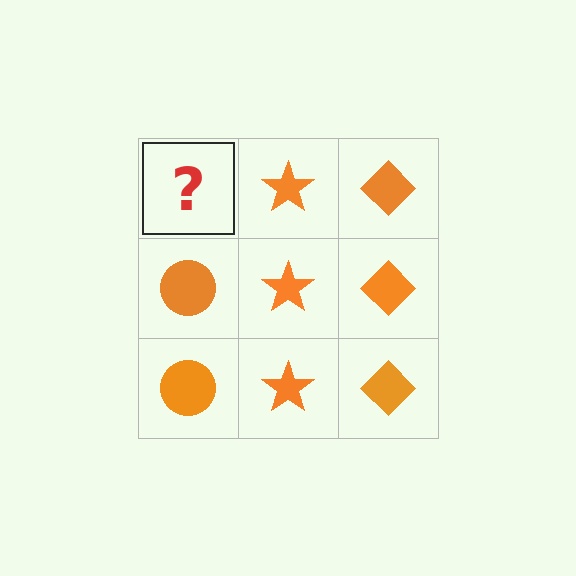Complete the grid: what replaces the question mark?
The question mark should be replaced with an orange circle.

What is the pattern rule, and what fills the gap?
The rule is that each column has a consistent shape. The gap should be filled with an orange circle.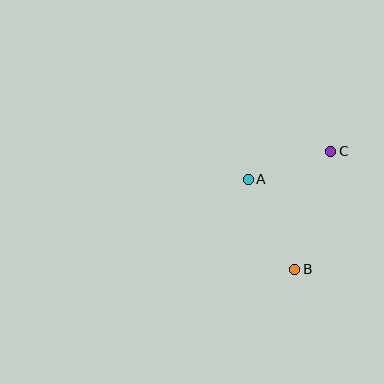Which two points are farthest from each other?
Points B and C are farthest from each other.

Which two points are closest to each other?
Points A and C are closest to each other.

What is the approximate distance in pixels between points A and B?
The distance between A and B is approximately 101 pixels.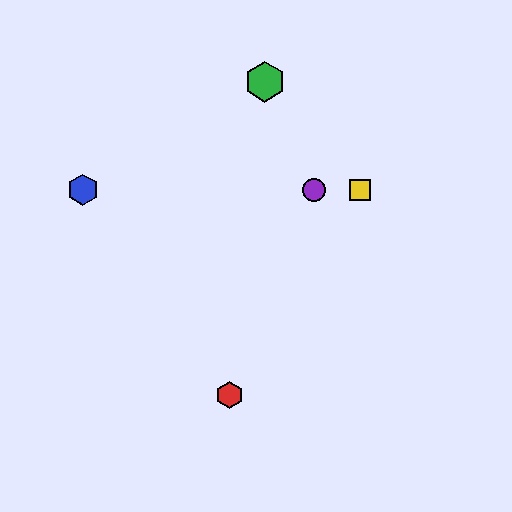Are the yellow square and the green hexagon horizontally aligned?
No, the yellow square is at y≈190 and the green hexagon is at y≈82.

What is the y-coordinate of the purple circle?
The purple circle is at y≈190.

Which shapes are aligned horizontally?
The blue hexagon, the yellow square, the purple circle are aligned horizontally.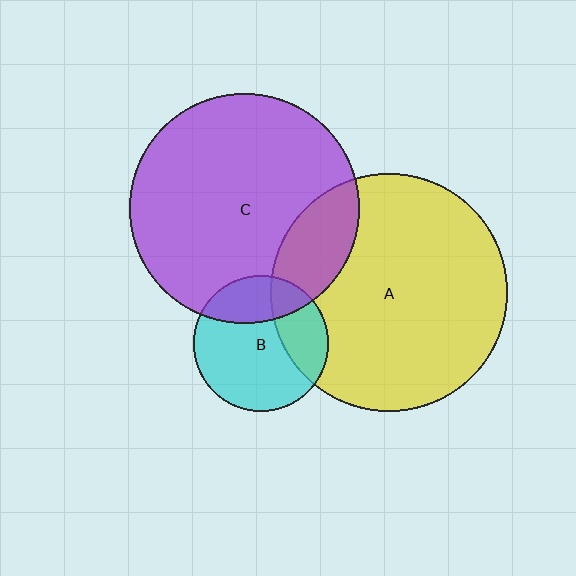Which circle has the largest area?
Circle A (yellow).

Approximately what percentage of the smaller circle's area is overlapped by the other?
Approximately 20%.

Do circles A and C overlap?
Yes.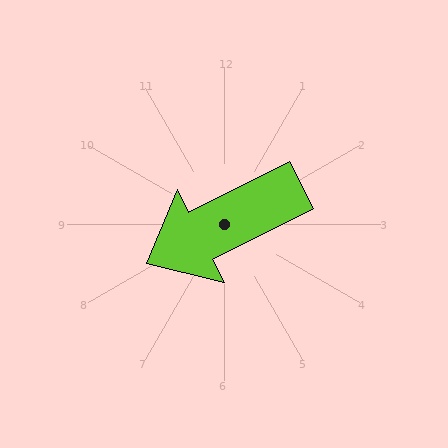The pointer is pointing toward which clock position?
Roughly 8 o'clock.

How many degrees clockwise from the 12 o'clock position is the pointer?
Approximately 243 degrees.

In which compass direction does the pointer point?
Southwest.